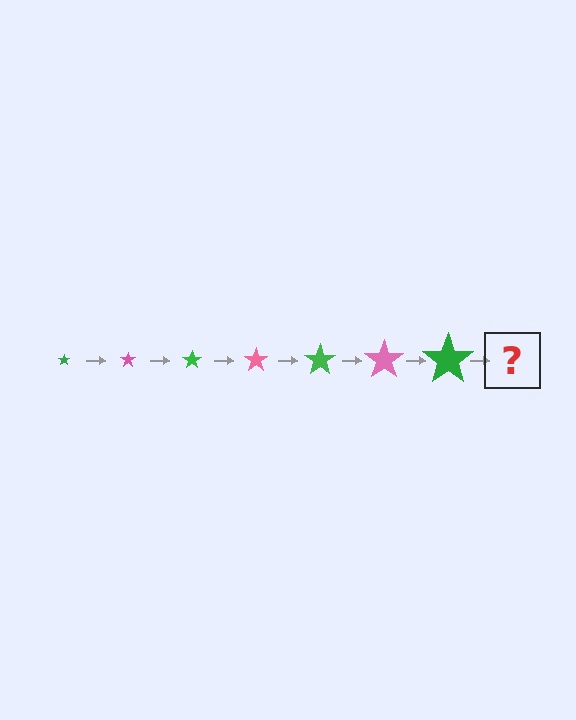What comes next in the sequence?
The next element should be a pink star, larger than the previous one.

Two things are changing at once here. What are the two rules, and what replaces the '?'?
The two rules are that the star grows larger each step and the color cycles through green and pink. The '?' should be a pink star, larger than the previous one.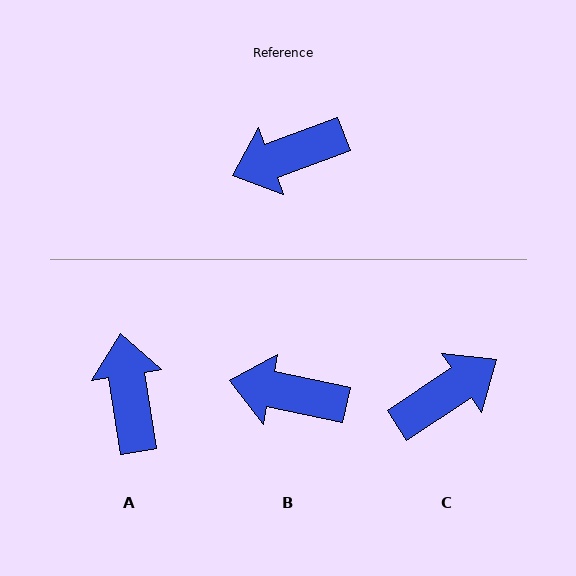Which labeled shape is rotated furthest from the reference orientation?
C, about 167 degrees away.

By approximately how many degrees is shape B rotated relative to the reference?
Approximately 32 degrees clockwise.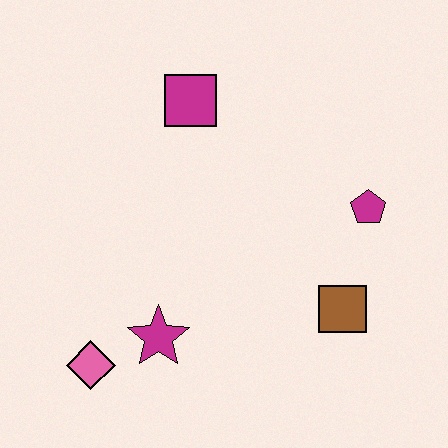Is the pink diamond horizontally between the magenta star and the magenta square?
No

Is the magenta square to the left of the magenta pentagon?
Yes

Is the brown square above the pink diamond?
Yes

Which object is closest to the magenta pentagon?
The brown square is closest to the magenta pentagon.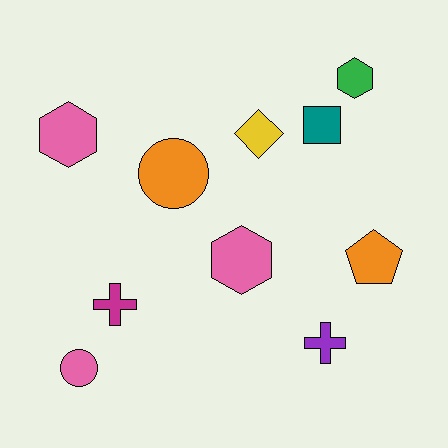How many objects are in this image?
There are 10 objects.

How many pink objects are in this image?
There are 3 pink objects.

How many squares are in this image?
There is 1 square.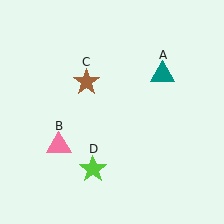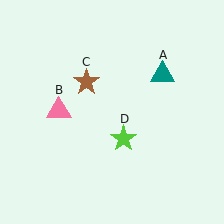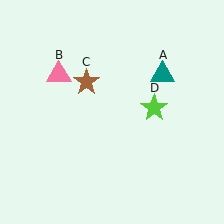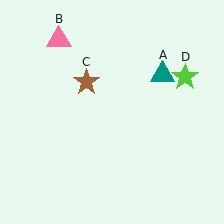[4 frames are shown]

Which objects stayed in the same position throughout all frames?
Teal triangle (object A) and brown star (object C) remained stationary.